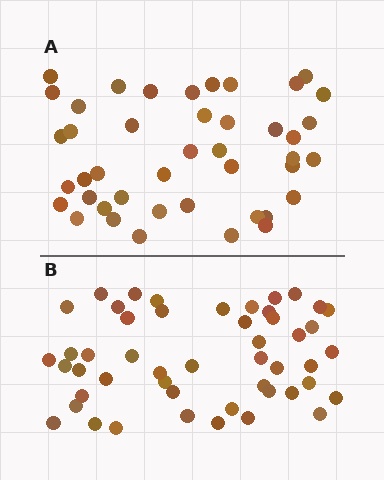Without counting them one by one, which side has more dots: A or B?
Region B (the bottom region) has more dots.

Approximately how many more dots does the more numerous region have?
Region B has about 6 more dots than region A.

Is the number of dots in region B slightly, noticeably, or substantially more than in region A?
Region B has only slightly more — the two regions are fairly close. The ratio is roughly 1.1 to 1.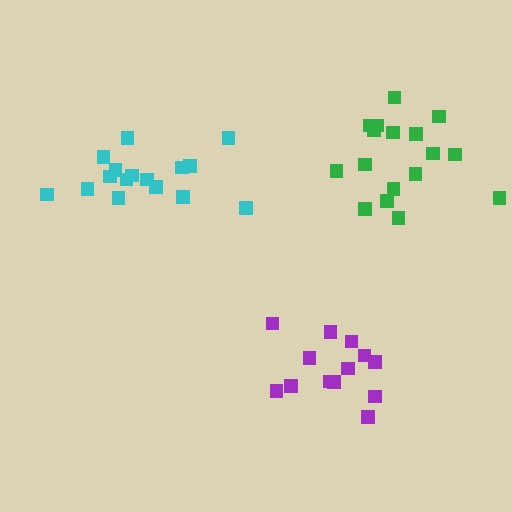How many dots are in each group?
Group 1: 16 dots, Group 2: 13 dots, Group 3: 17 dots (46 total).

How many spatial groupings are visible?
There are 3 spatial groupings.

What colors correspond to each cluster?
The clusters are colored: cyan, purple, green.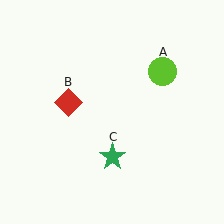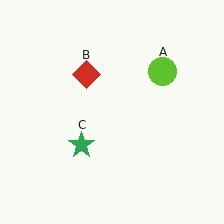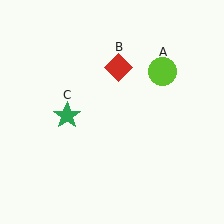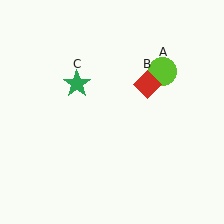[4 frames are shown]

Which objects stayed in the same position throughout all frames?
Lime circle (object A) remained stationary.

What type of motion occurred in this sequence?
The red diamond (object B), green star (object C) rotated clockwise around the center of the scene.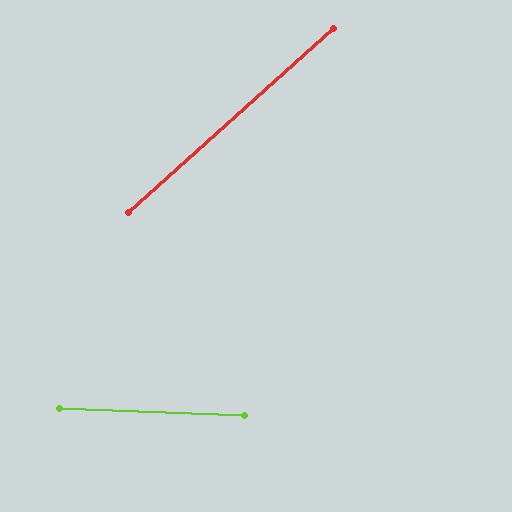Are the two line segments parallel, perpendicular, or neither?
Neither parallel nor perpendicular — they differ by about 44°.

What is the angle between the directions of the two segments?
Approximately 44 degrees.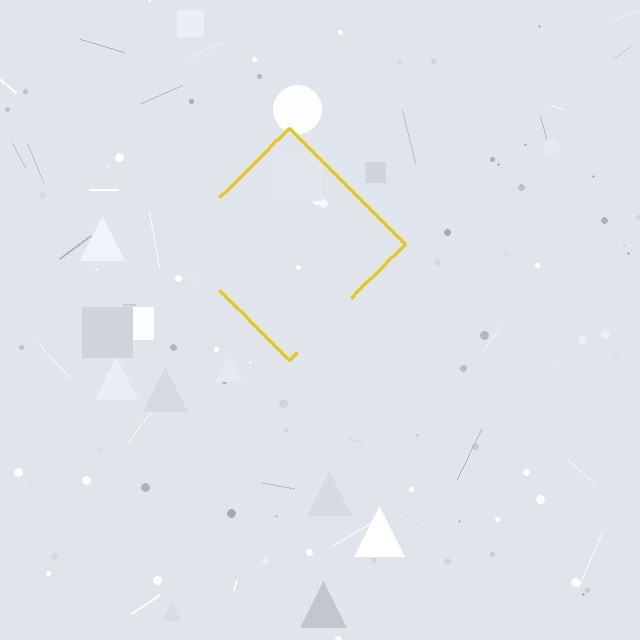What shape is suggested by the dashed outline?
The dashed outline suggests a diamond.